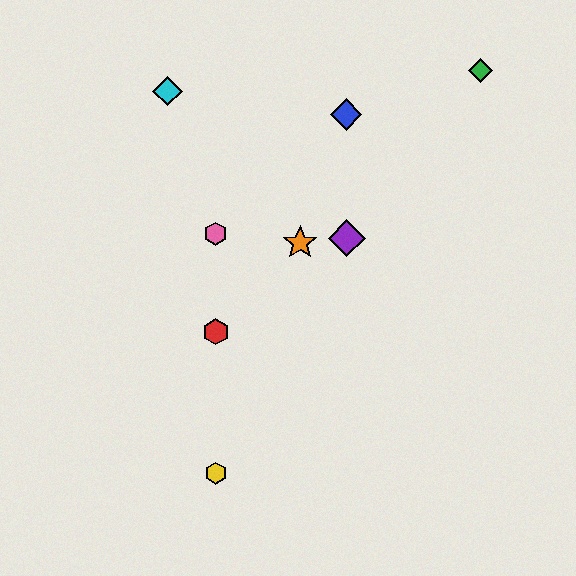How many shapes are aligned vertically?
3 shapes (the red hexagon, the yellow hexagon, the pink hexagon) are aligned vertically.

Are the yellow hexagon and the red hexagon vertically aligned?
Yes, both are at x≈216.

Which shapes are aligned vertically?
The red hexagon, the yellow hexagon, the pink hexagon are aligned vertically.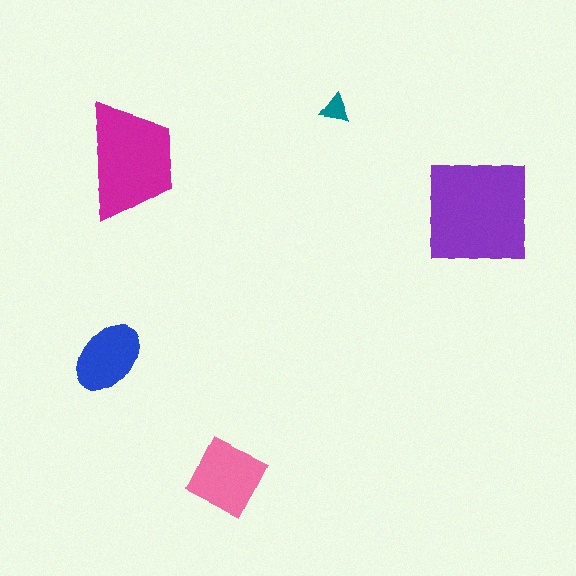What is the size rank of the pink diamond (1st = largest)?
3rd.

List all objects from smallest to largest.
The teal triangle, the blue ellipse, the pink diamond, the magenta trapezoid, the purple square.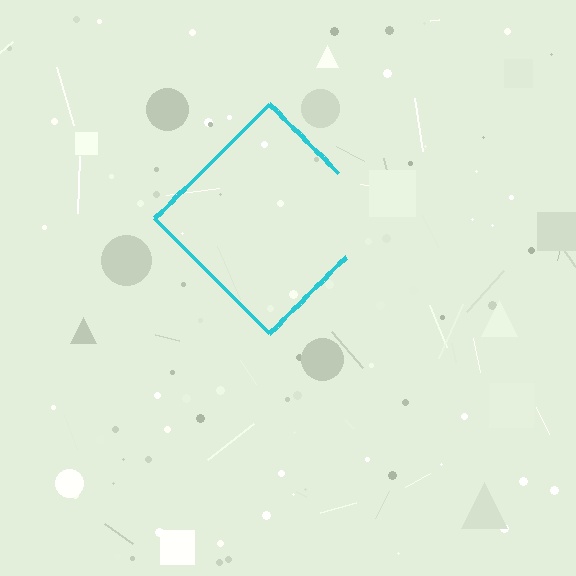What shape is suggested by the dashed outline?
The dashed outline suggests a diamond.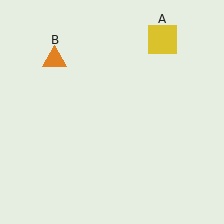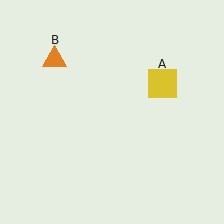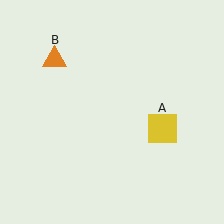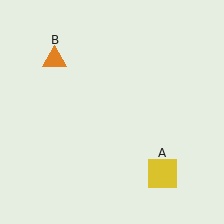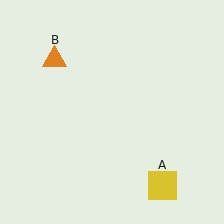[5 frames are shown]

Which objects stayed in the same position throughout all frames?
Orange triangle (object B) remained stationary.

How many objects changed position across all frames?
1 object changed position: yellow square (object A).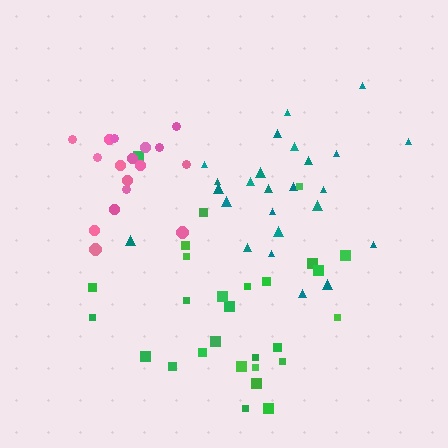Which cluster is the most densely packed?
Pink.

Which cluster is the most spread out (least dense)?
Teal.